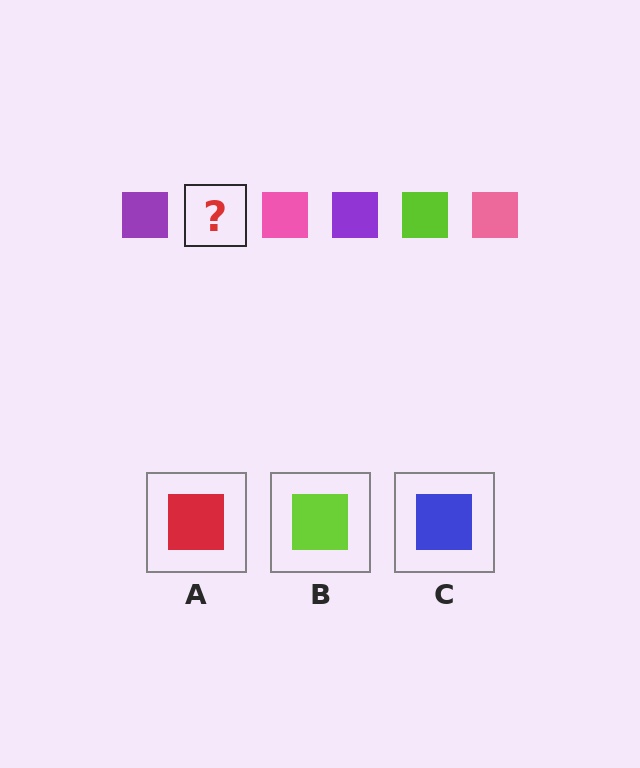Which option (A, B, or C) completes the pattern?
B.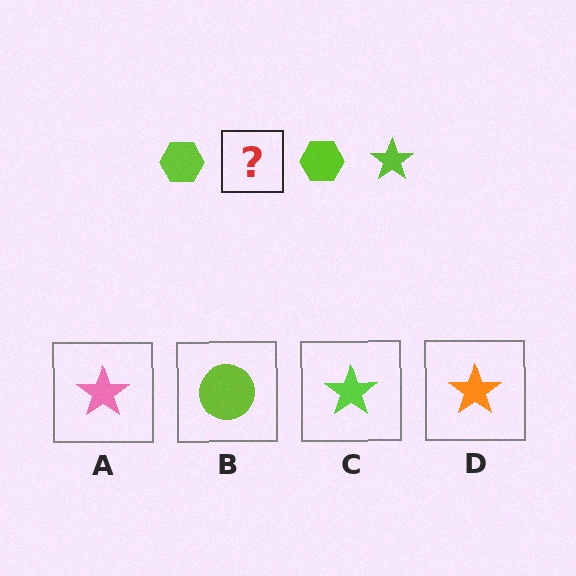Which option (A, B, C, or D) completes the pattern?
C.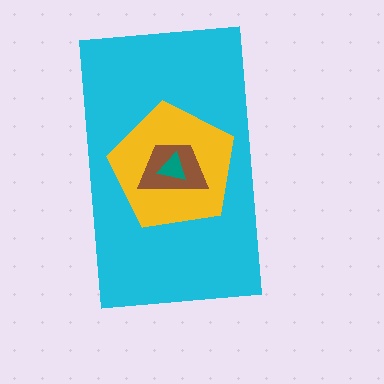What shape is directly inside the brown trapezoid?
The teal triangle.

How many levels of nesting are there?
4.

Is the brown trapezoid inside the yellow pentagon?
Yes.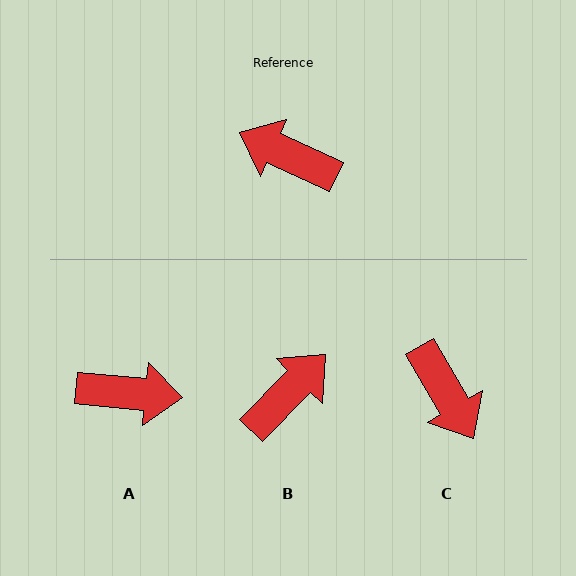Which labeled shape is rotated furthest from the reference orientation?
A, about 160 degrees away.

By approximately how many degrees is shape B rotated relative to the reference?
Approximately 110 degrees clockwise.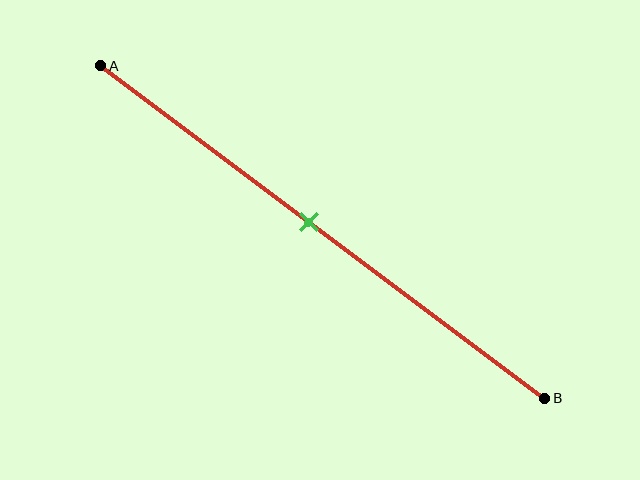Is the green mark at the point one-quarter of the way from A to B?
No, the mark is at about 45% from A, not at the 25% one-quarter point.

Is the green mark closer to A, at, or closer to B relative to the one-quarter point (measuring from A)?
The green mark is closer to point B than the one-quarter point of segment AB.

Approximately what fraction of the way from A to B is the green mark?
The green mark is approximately 45% of the way from A to B.